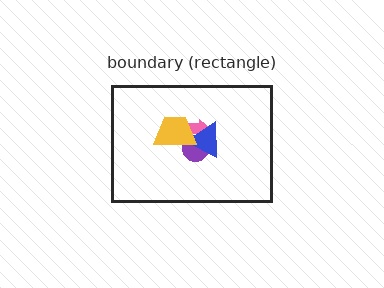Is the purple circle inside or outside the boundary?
Inside.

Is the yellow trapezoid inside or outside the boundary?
Inside.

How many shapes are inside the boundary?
4 inside, 0 outside.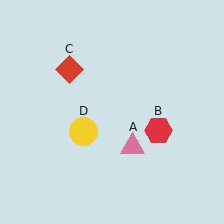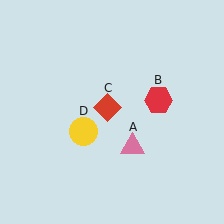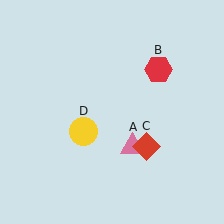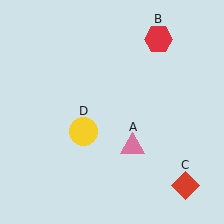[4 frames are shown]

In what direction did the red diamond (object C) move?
The red diamond (object C) moved down and to the right.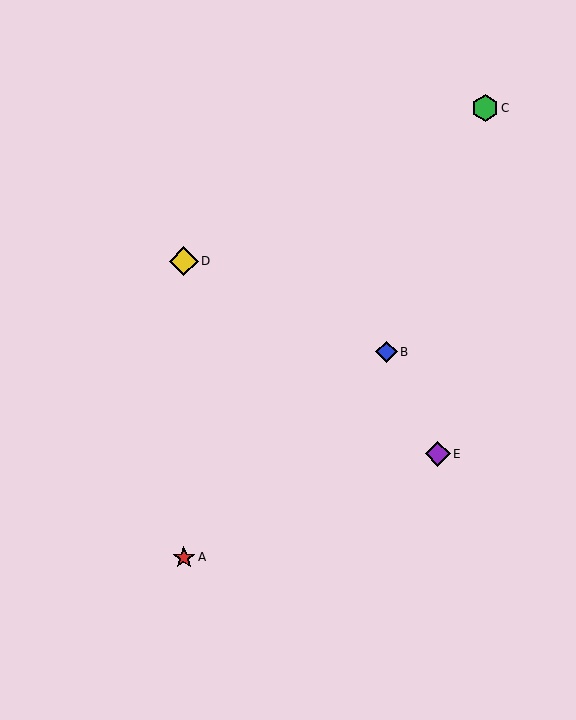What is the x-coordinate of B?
Object B is at x≈387.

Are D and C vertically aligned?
No, D is at x≈184 and C is at x≈485.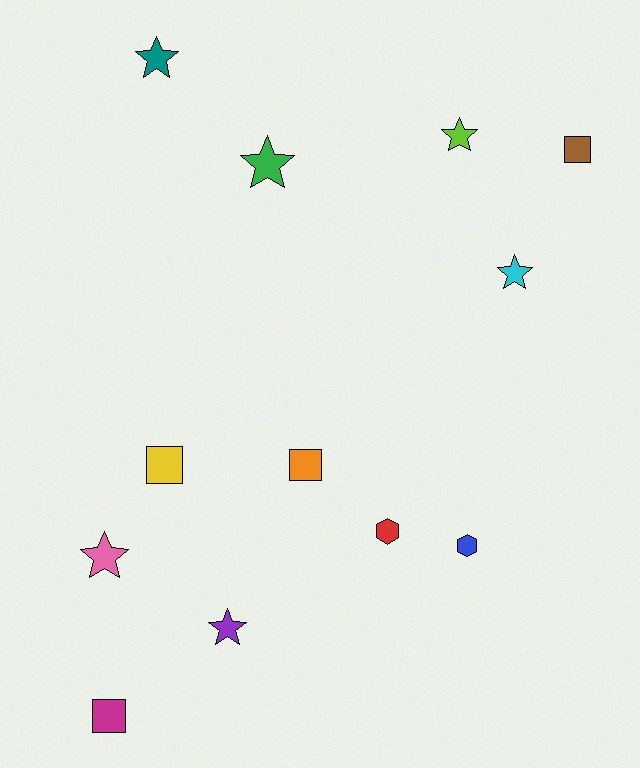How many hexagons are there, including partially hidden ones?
There are 2 hexagons.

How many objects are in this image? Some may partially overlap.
There are 12 objects.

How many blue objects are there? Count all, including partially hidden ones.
There is 1 blue object.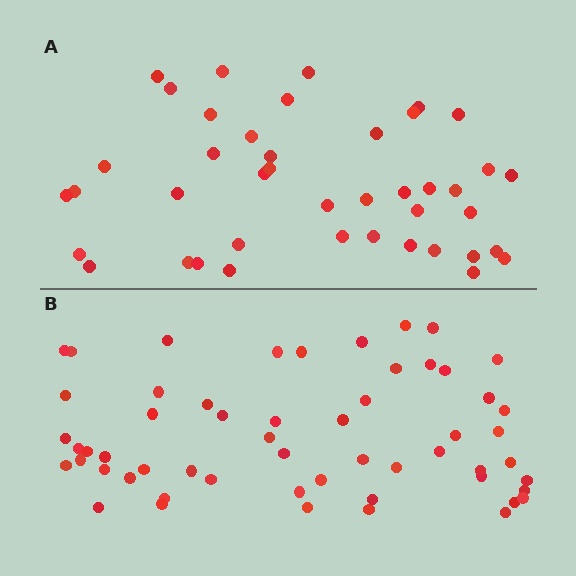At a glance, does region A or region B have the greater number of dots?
Region B (the bottom region) has more dots.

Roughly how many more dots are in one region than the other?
Region B has approximately 15 more dots than region A.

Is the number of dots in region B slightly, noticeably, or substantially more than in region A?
Region B has noticeably more, but not dramatically so. The ratio is roughly 1.3 to 1.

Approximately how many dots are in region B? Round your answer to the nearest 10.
About 60 dots. (The exact count is 56, which rounds to 60.)